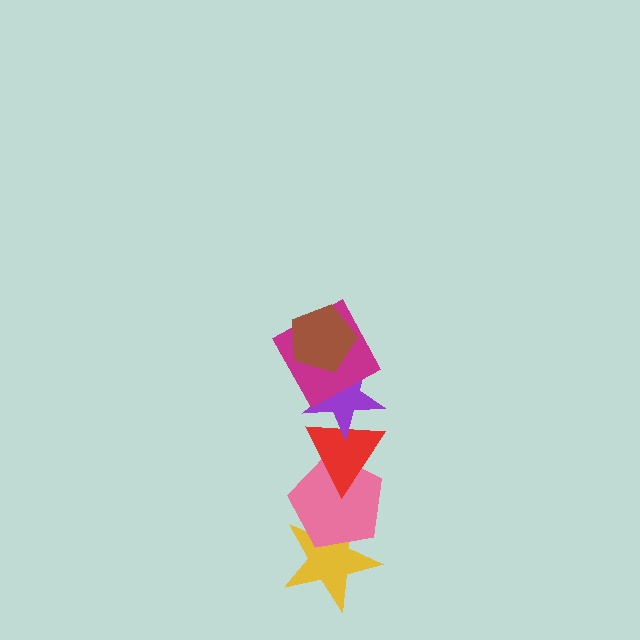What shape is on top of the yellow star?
The pink pentagon is on top of the yellow star.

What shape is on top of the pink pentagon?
The red triangle is on top of the pink pentagon.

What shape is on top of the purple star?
The magenta square is on top of the purple star.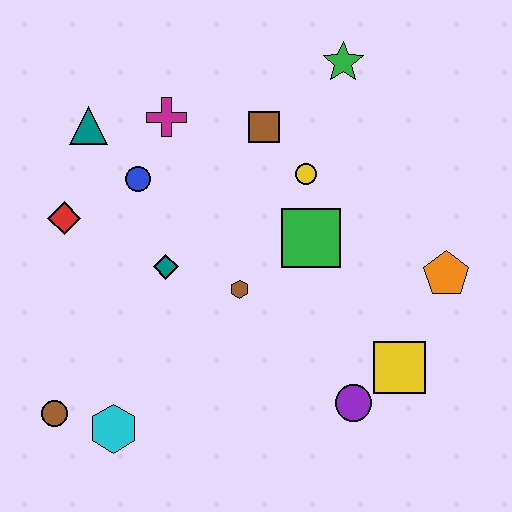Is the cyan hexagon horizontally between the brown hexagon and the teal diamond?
No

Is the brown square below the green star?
Yes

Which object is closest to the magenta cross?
The blue circle is closest to the magenta cross.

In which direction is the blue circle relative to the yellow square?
The blue circle is to the left of the yellow square.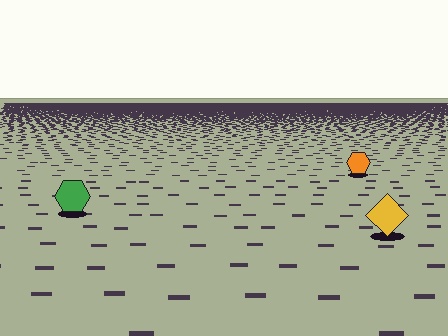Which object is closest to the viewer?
The yellow diamond is closest. The texture marks near it are larger and more spread out.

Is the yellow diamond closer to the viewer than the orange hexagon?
Yes. The yellow diamond is closer — you can tell from the texture gradient: the ground texture is coarser near it.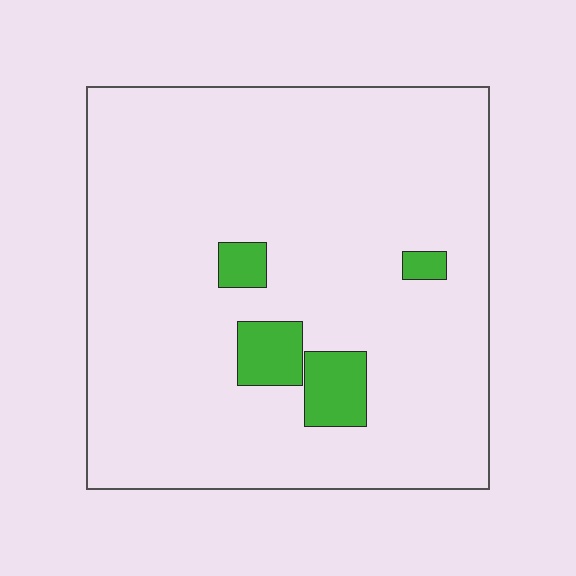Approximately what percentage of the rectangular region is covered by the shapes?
Approximately 10%.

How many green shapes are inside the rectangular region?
4.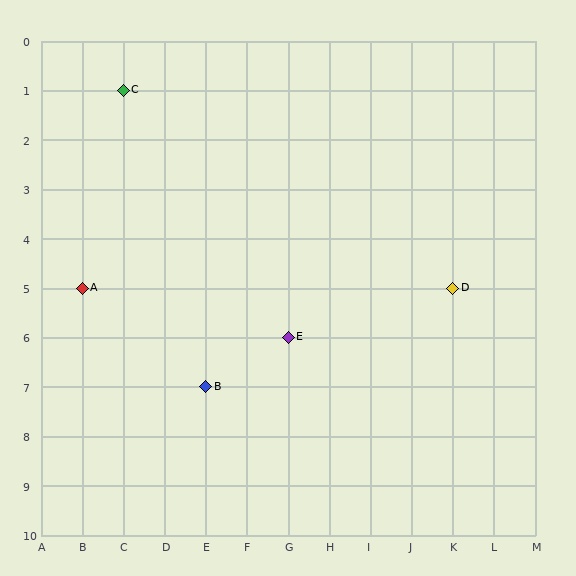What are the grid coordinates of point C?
Point C is at grid coordinates (C, 1).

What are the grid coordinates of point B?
Point B is at grid coordinates (E, 7).